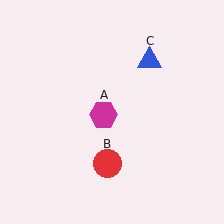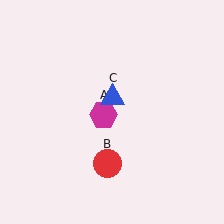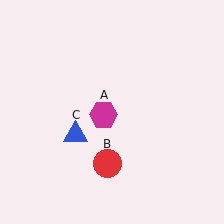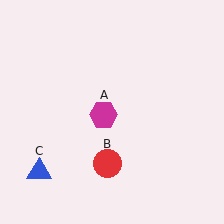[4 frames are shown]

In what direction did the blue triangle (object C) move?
The blue triangle (object C) moved down and to the left.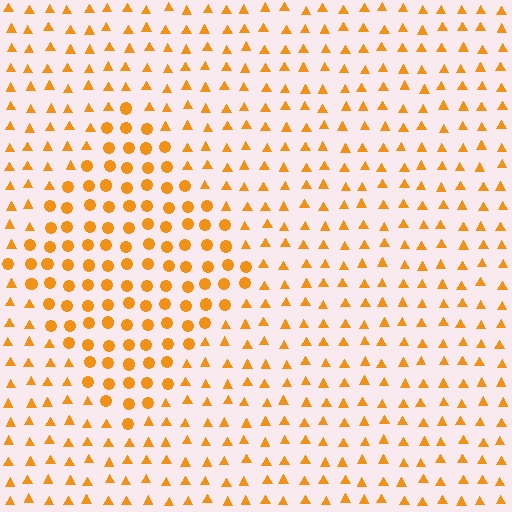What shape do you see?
I see a diamond.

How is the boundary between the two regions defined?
The boundary is defined by a change in element shape: circles inside vs. triangles outside. All elements share the same color and spacing.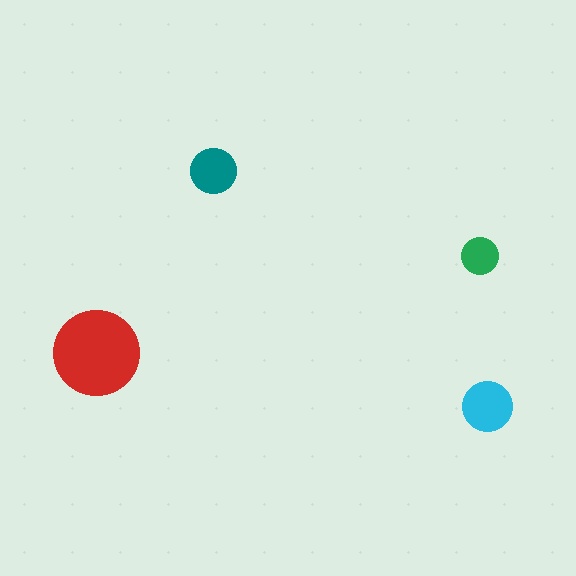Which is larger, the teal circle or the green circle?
The teal one.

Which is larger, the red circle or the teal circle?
The red one.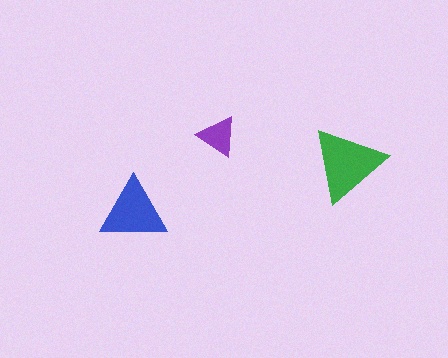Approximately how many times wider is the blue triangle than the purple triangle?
About 1.5 times wider.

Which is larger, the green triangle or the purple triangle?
The green one.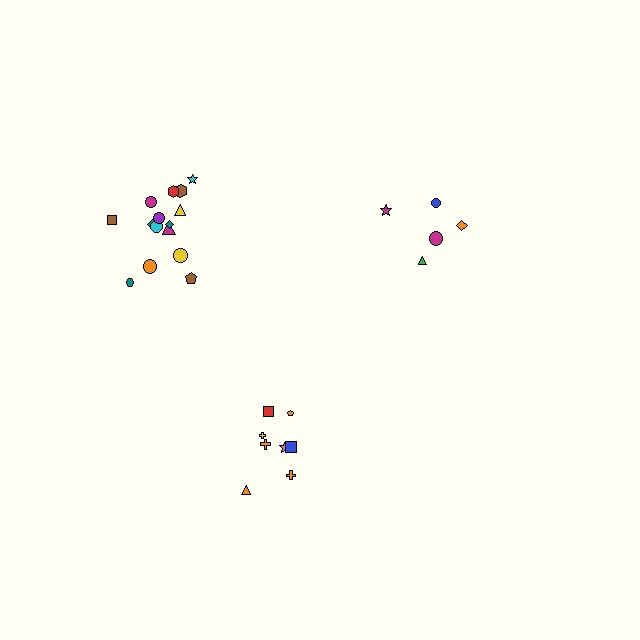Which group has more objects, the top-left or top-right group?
The top-left group.